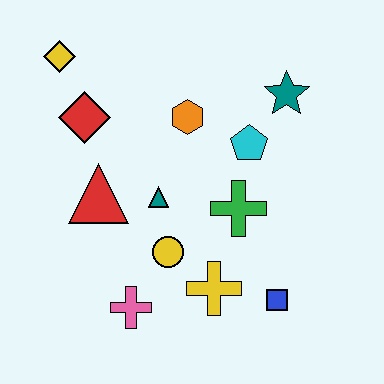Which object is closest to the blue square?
The yellow cross is closest to the blue square.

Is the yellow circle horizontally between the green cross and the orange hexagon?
No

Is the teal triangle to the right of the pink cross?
Yes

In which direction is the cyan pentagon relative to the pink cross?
The cyan pentagon is above the pink cross.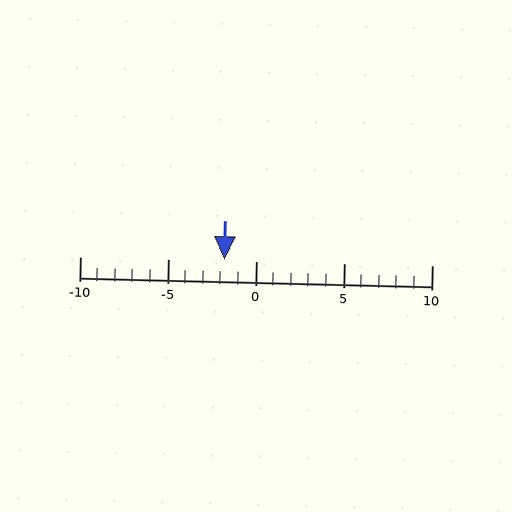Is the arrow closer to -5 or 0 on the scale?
The arrow is closer to 0.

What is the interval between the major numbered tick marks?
The major tick marks are spaced 5 units apart.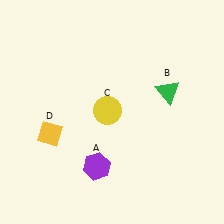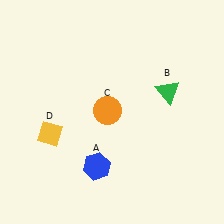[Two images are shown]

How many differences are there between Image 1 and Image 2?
There are 2 differences between the two images.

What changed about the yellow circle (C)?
In Image 1, C is yellow. In Image 2, it changed to orange.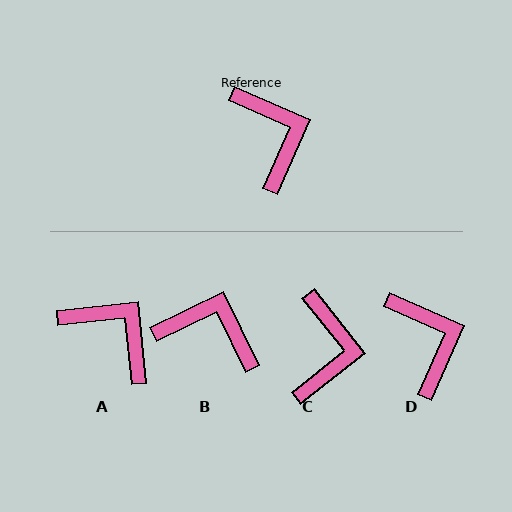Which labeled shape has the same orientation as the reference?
D.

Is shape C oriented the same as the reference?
No, it is off by about 28 degrees.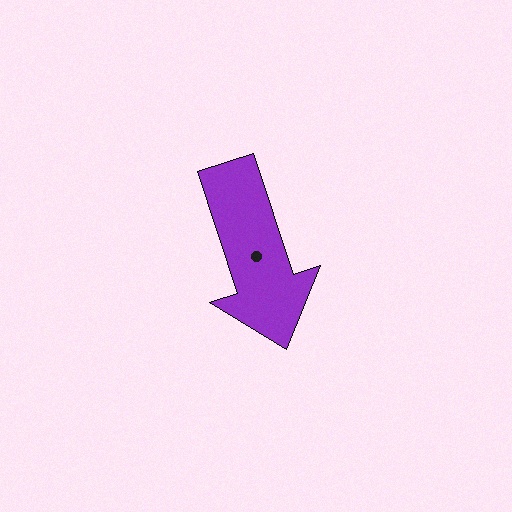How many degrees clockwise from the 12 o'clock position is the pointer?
Approximately 162 degrees.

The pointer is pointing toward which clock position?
Roughly 5 o'clock.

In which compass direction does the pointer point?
South.